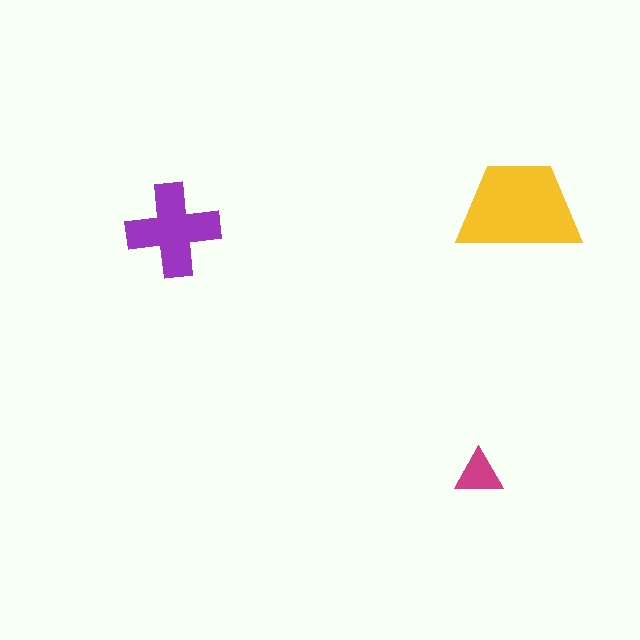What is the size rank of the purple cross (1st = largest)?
2nd.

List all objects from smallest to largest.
The magenta triangle, the purple cross, the yellow trapezoid.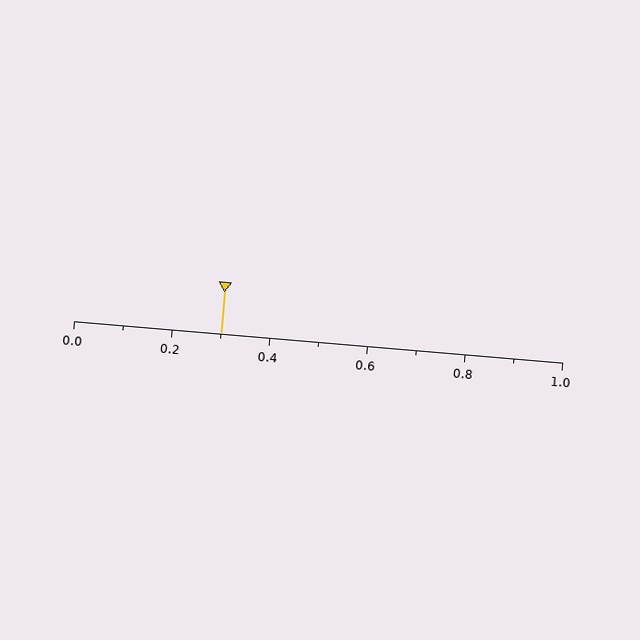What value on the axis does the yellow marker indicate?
The marker indicates approximately 0.3.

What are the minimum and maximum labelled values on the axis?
The axis runs from 0.0 to 1.0.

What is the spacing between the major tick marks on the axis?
The major ticks are spaced 0.2 apart.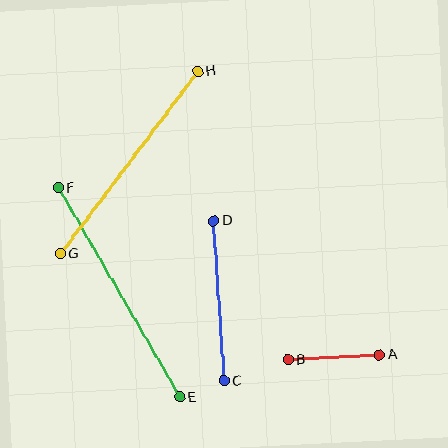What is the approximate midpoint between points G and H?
The midpoint is at approximately (129, 163) pixels.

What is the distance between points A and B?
The distance is approximately 91 pixels.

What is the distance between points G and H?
The distance is approximately 229 pixels.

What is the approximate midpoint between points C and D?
The midpoint is at approximately (219, 301) pixels.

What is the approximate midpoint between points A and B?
The midpoint is at approximately (334, 357) pixels.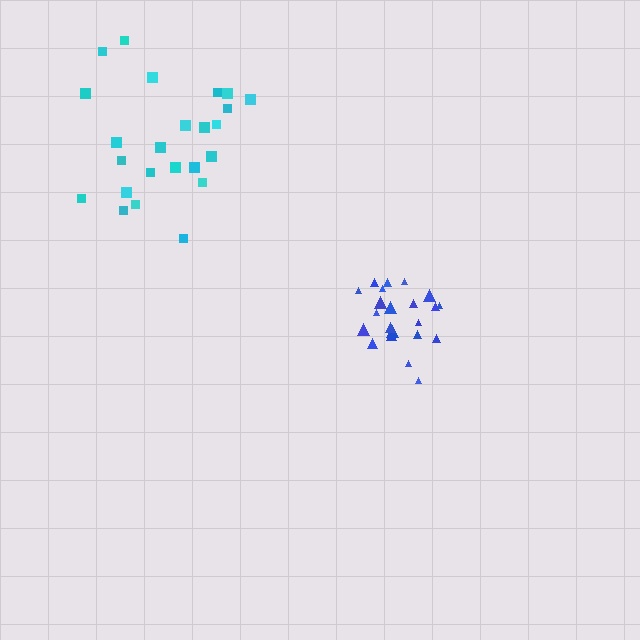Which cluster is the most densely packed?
Blue.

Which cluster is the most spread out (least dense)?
Cyan.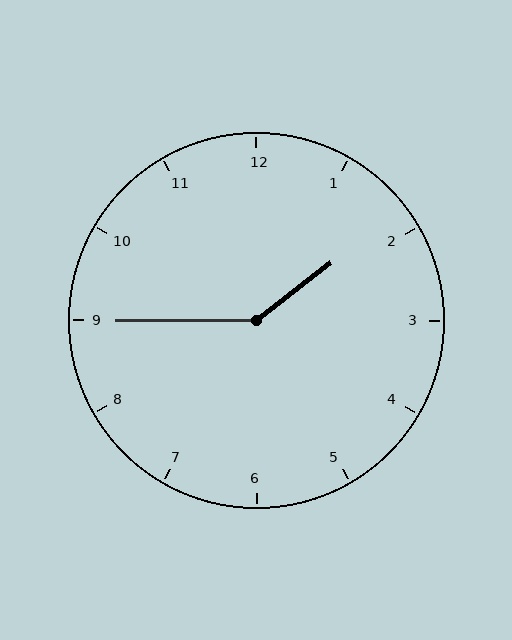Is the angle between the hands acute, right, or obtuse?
It is obtuse.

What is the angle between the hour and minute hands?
Approximately 142 degrees.